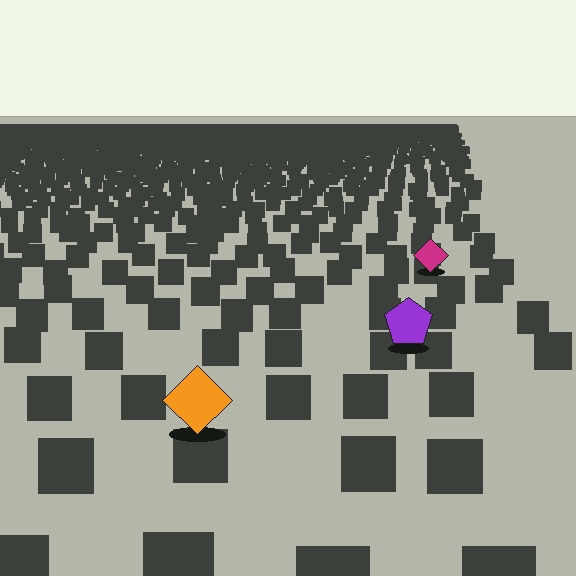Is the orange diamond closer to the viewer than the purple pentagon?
Yes. The orange diamond is closer — you can tell from the texture gradient: the ground texture is coarser near it.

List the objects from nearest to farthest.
From nearest to farthest: the orange diamond, the purple pentagon, the magenta diamond.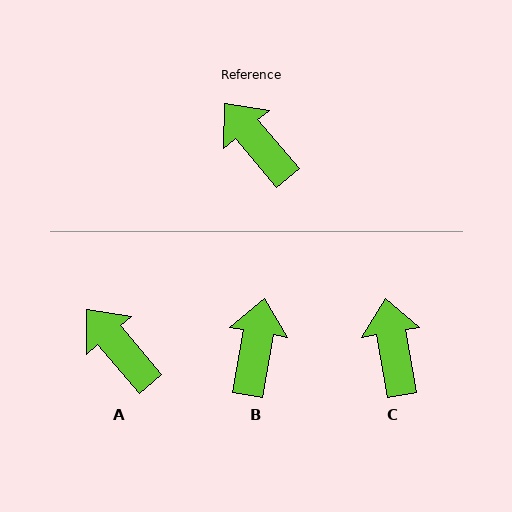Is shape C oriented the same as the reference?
No, it is off by about 31 degrees.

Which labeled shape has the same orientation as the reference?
A.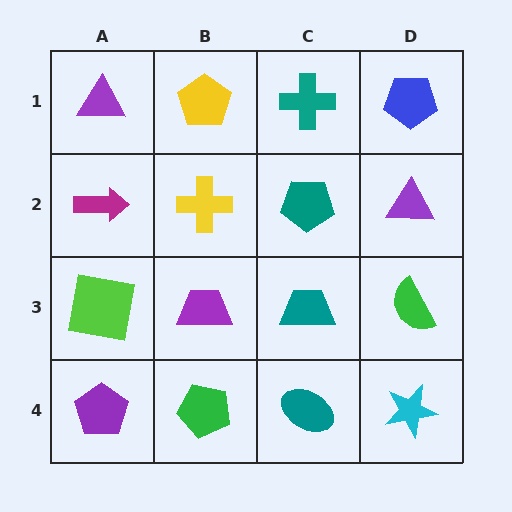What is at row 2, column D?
A purple triangle.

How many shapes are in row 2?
4 shapes.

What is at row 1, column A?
A purple triangle.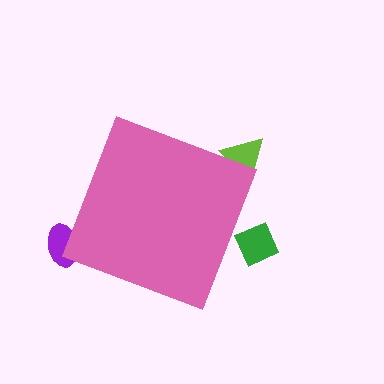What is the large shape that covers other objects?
A pink diamond.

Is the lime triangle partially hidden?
Yes, the lime triangle is partially hidden behind the pink diamond.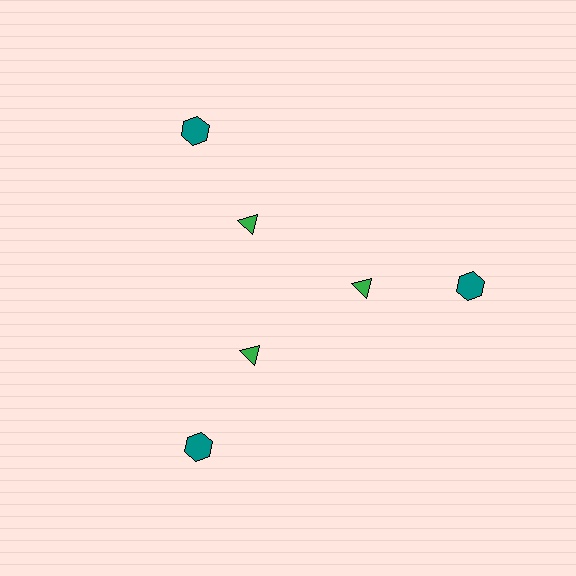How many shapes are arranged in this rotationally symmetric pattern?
There are 6 shapes, arranged in 3 groups of 2.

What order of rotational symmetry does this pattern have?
This pattern has 3-fold rotational symmetry.